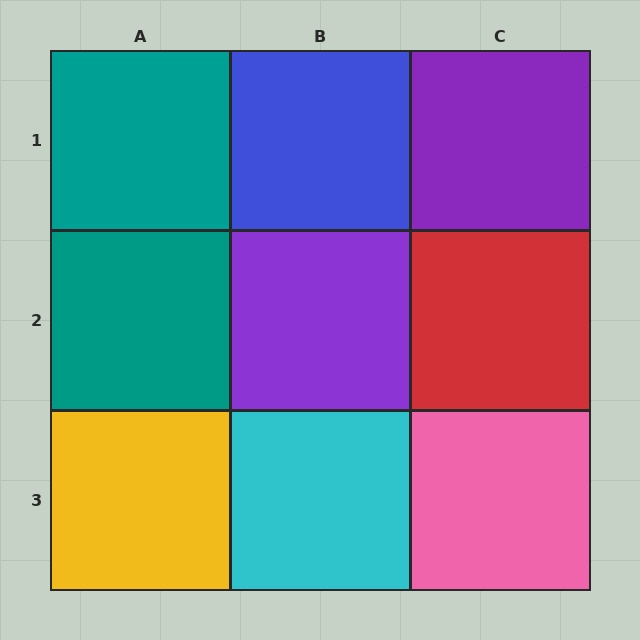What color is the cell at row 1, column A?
Teal.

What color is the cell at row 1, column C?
Purple.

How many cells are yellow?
1 cell is yellow.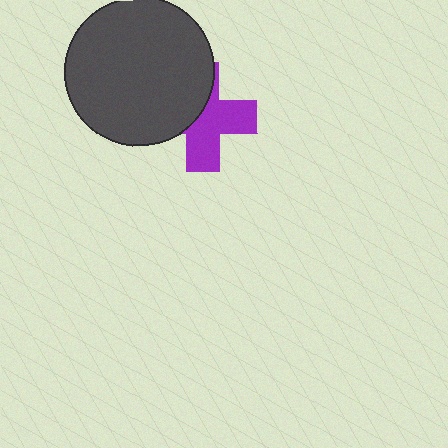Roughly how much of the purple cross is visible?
About half of it is visible (roughly 55%).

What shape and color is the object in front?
The object in front is a dark gray circle.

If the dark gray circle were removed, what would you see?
You would see the complete purple cross.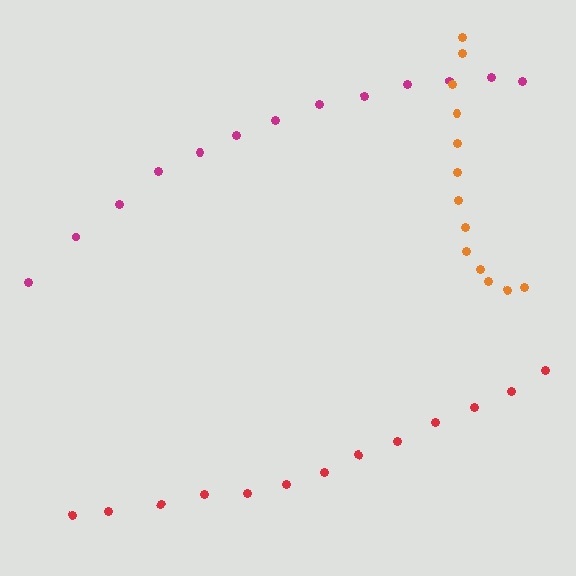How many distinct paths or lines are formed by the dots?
There are 3 distinct paths.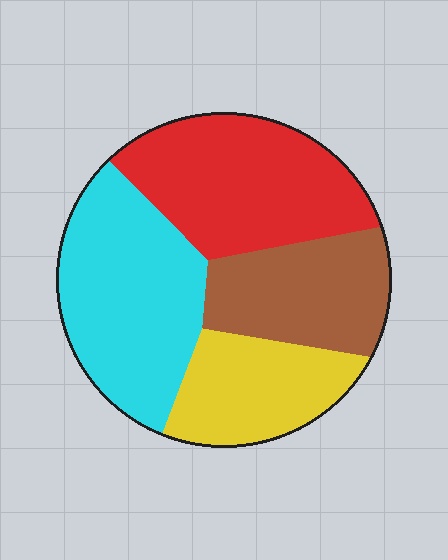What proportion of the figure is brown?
Brown covers 21% of the figure.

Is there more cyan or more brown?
Cyan.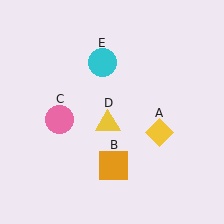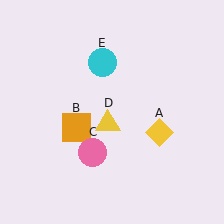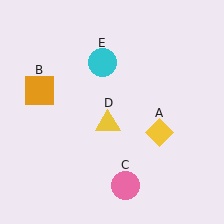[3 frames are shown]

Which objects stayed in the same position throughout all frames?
Yellow diamond (object A) and yellow triangle (object D) and cyan circle (object E) remained stationary.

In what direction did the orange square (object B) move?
The orange square (object B) moved up and to the left.